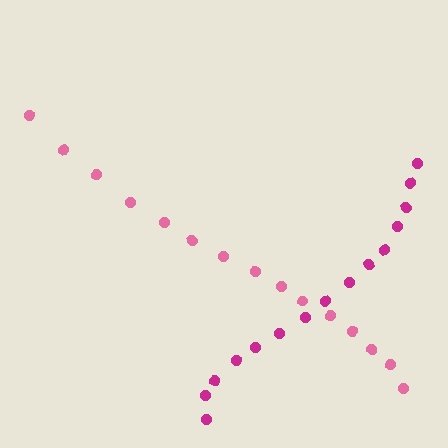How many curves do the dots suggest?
There are 2 distinct paths.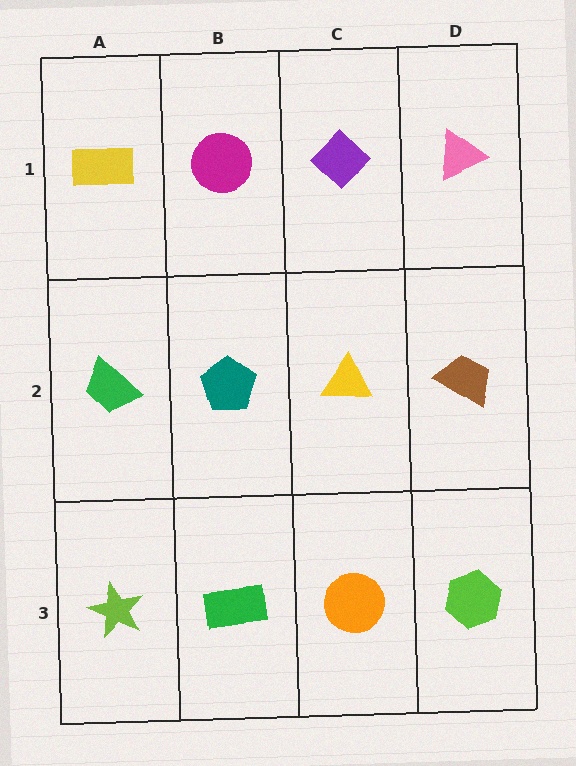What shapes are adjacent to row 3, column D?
A brown trapezoid (row 2, column D), an orange circle (row 3, column C).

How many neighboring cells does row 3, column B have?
3.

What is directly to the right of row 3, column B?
An orange circle.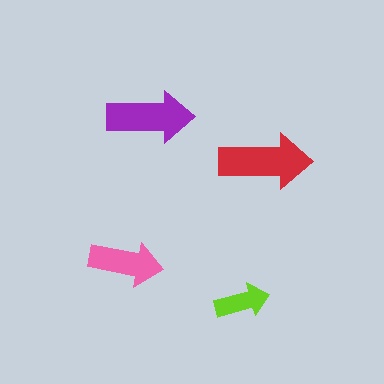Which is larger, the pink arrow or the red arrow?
The red one.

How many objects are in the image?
There are 4 objects in the image.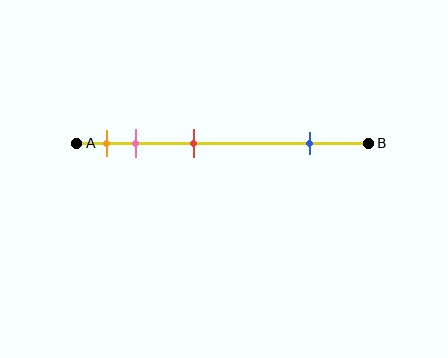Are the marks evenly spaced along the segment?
No, the marks are not evenly spaced.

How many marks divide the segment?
There are 4 marks dividing the segment.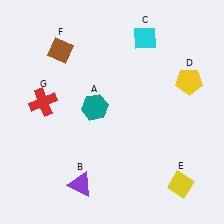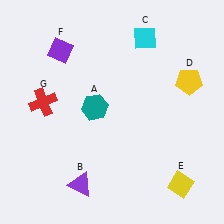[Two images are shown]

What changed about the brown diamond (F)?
In Image 1, F is brown. In Image 2, it changed to purple.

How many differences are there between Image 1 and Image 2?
There is 1 difference between the two images.